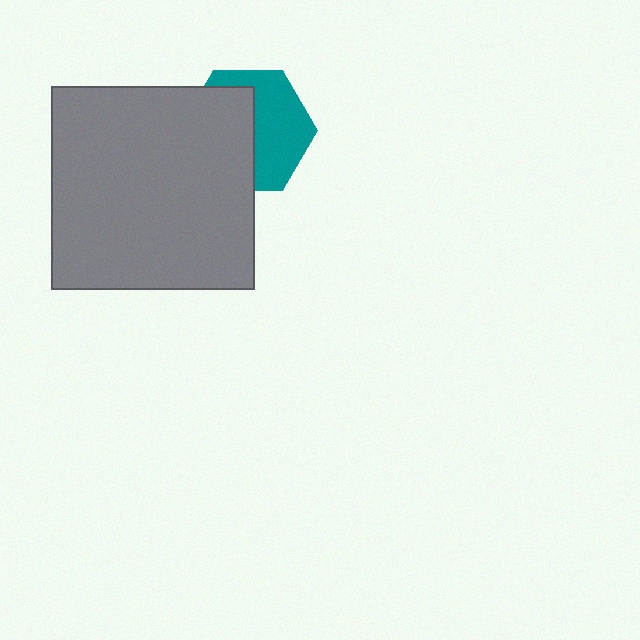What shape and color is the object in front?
The object in front is a gray square.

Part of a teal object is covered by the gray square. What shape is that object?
It is a hexagon.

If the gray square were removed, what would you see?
You would see the complete teal hexagon.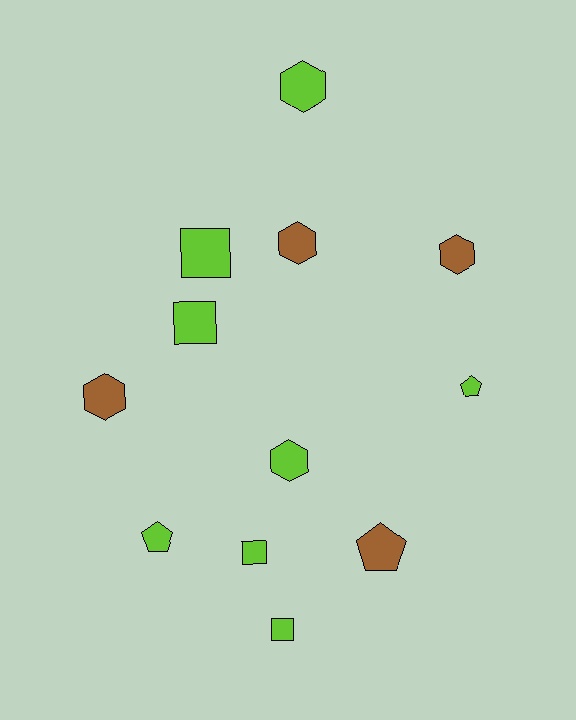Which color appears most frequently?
Lime, with 8 objects.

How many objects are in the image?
There are 12 objects.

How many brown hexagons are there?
There are 3 brown hexagons.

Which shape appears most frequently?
Hexagon, with 5 objects.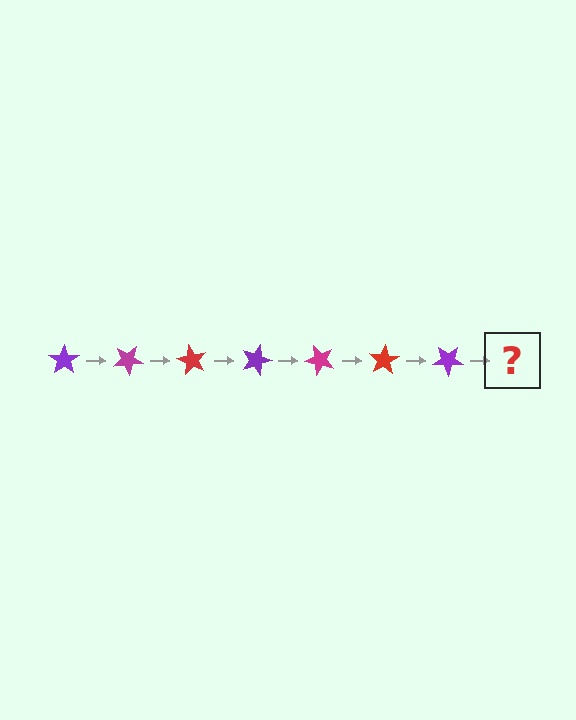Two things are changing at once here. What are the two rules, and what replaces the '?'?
The two rules are that it rotates 30 degrees each step and the color cycles through purple, magenta, and red. The '?' should be a magenta star, rotated 210 degrees from the start.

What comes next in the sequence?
The next element should be a magenta star, rotated 210 degrees from the start.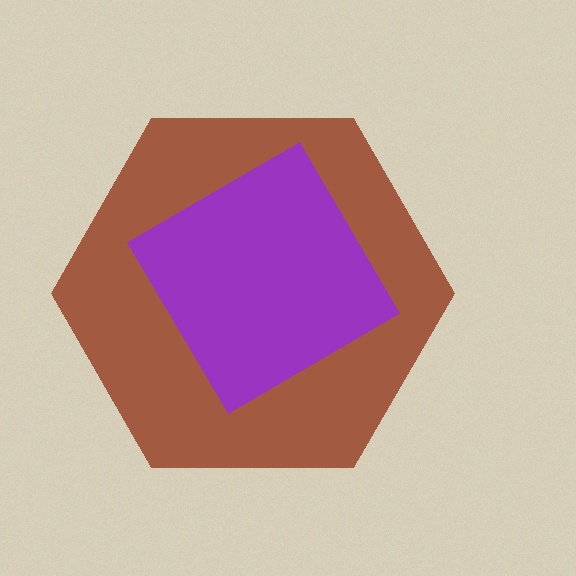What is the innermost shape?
The purple diamond.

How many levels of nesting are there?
2.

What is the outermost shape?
The brown hexagon.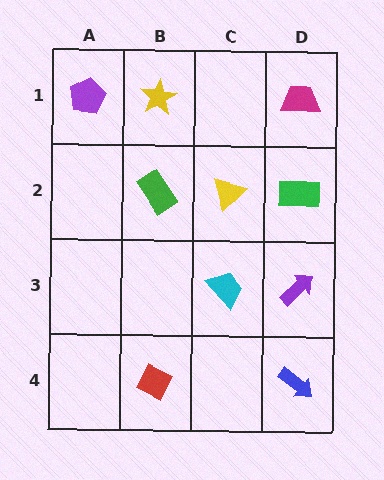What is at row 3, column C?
A cyan trapezoid.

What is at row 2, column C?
A yellow triangle.